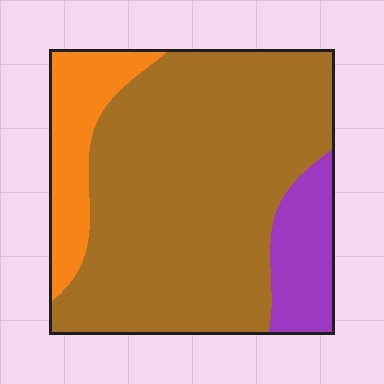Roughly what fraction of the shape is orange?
Orange covers around 15% of the shape.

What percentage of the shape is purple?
Purple covers around 10% of the shape.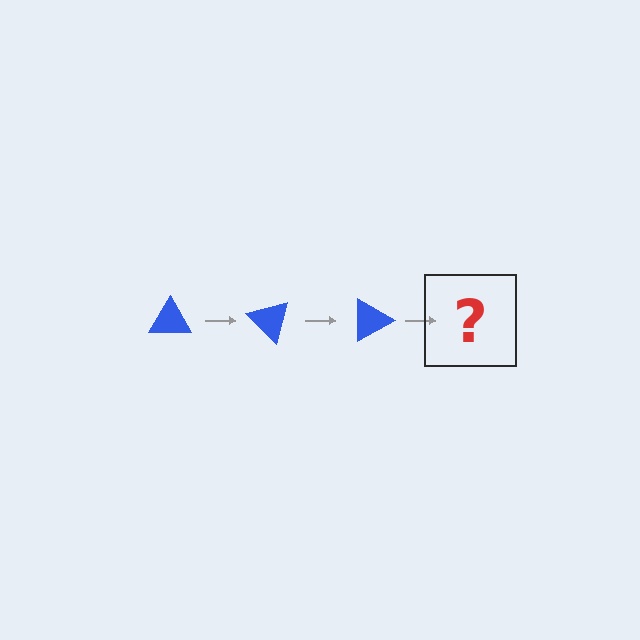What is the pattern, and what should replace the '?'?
The pattern is that the triangle rotates 45 degrees each step. The '?' should be a blue triangle rotated 135 degrees.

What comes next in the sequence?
The next element should be a blue triangle rotated 135 degrees.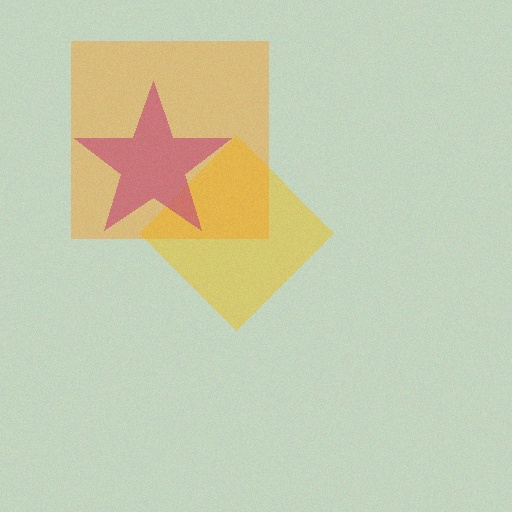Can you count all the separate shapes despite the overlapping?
Yes, there are 3 separate shapes.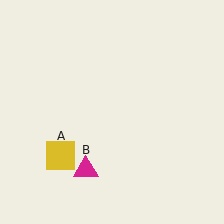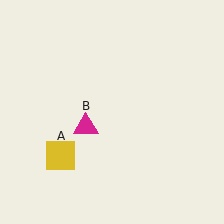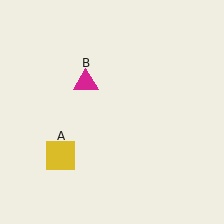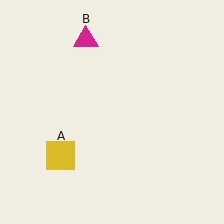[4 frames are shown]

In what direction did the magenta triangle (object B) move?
The magenta triangle (object B) moved up.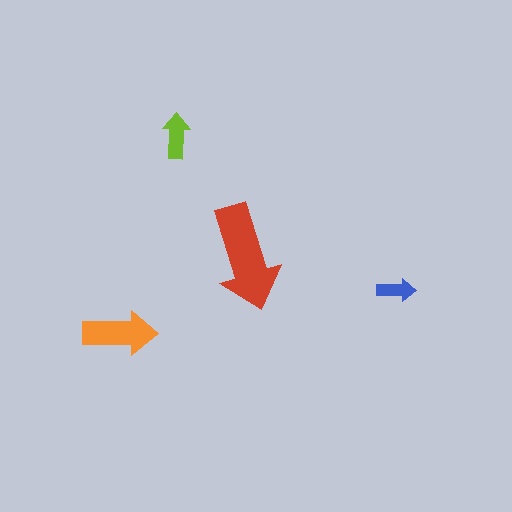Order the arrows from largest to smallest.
the red one, the orange one, the lime one, the blue one.